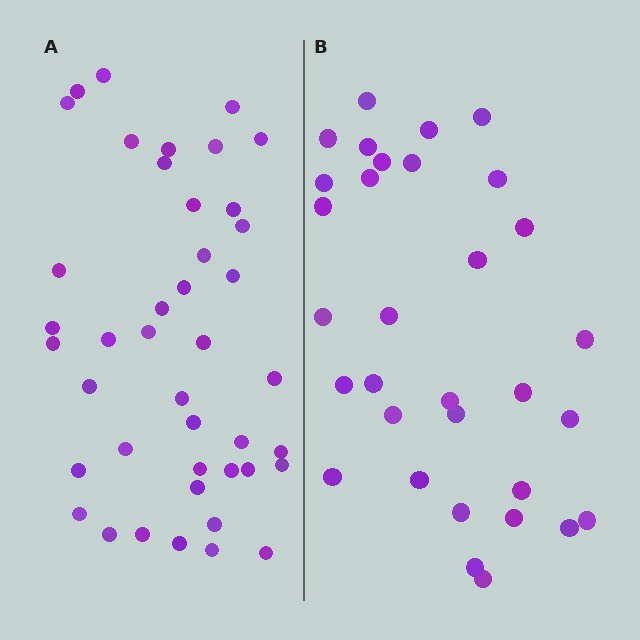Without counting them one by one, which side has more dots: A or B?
Region A (the left region) has more dots.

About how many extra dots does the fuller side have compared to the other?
Region A has roughly 10 or so more dots than region B.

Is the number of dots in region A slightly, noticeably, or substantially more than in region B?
Region A has noticeably more, but not dramatically so. The ratio is roughly 1.3 to 1.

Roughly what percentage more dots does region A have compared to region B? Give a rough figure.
About 30% more.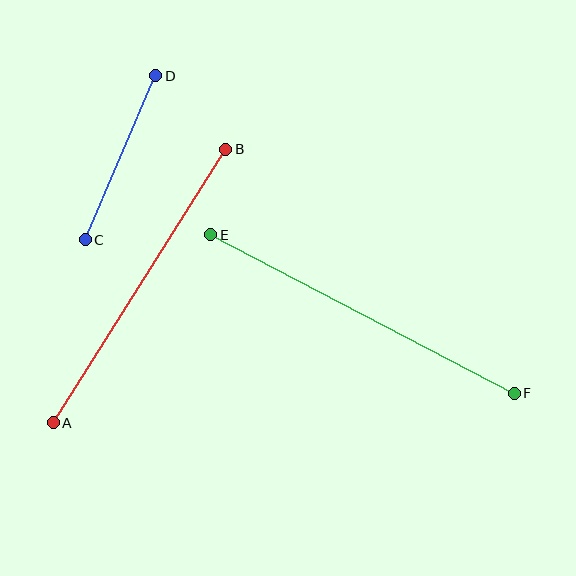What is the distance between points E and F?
The distance is approximately 342 pixels.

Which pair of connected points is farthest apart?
Points E and F are farthest apart.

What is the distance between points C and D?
The distance is approximately 178 pixels.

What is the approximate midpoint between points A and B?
The midpoint is at approximately (139, 286) pixels.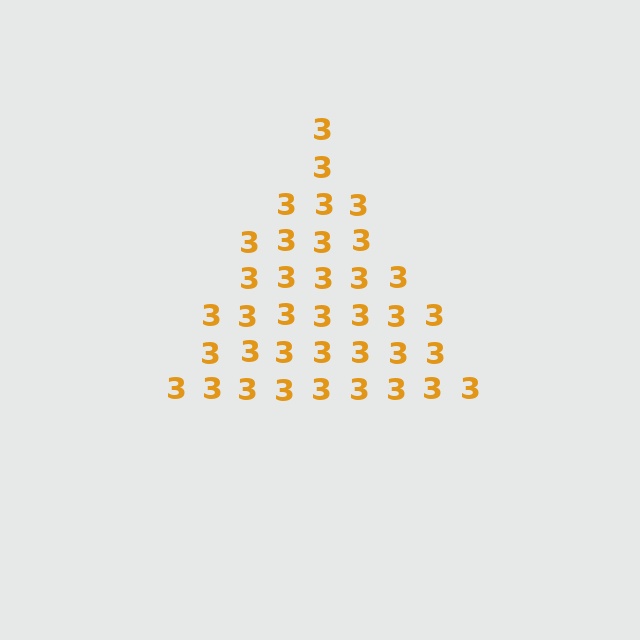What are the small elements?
The small elements are digit 3's.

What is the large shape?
The large shape is a triangle.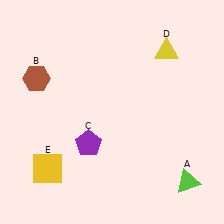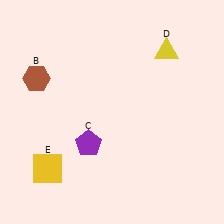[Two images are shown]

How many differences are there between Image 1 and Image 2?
There is 1 difference between the two images.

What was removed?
The lime triangle (A) was removed in Image 2.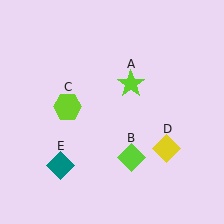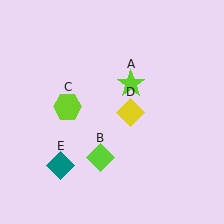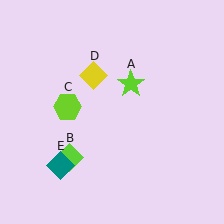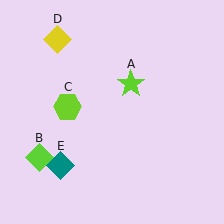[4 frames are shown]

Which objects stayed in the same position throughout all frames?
Lime star (object A) and lime hexagon (object C) and teal diamond (object E) remained stationary.